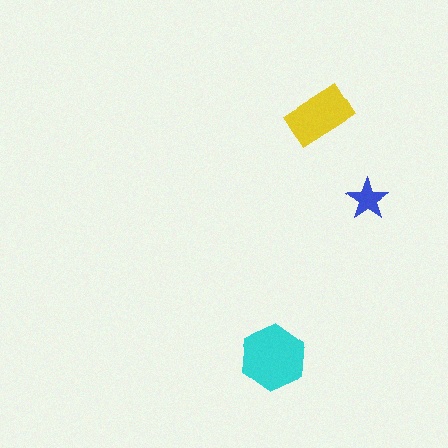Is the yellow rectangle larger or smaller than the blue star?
Larger.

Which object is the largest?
The cyan hexagon.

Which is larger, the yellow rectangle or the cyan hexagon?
The cyan hexagon.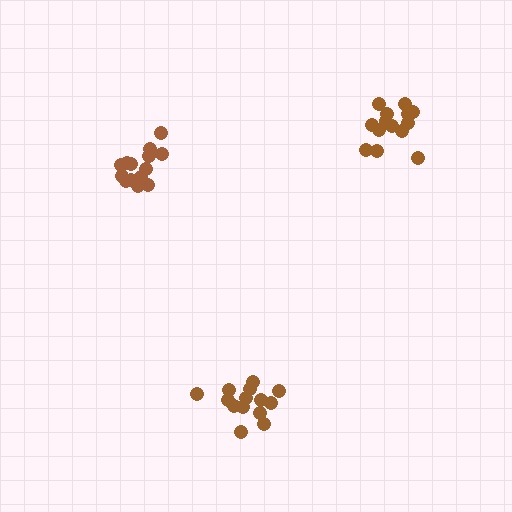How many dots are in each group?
Group 1: 15 dots, Group 2: 14 dots, Group 3: 14 dots (43 total).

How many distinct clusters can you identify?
There are 3 distinct clusters.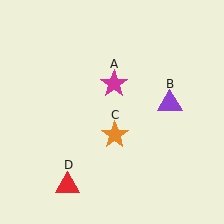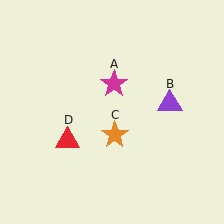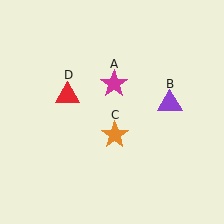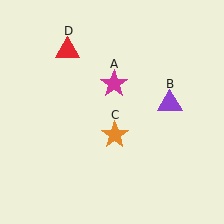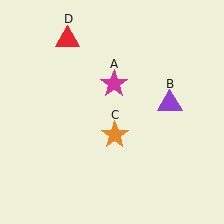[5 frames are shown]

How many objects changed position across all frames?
1 object changed position: red triangle (object D).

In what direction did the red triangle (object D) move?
The red triangle (object D) moved up.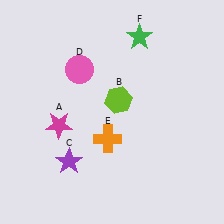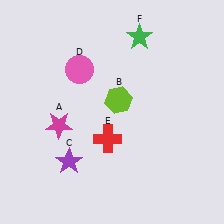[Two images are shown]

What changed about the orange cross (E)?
In Image 1, E is orange. In Image 2, it changed to red.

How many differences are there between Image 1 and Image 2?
There is 1 difference between the two images.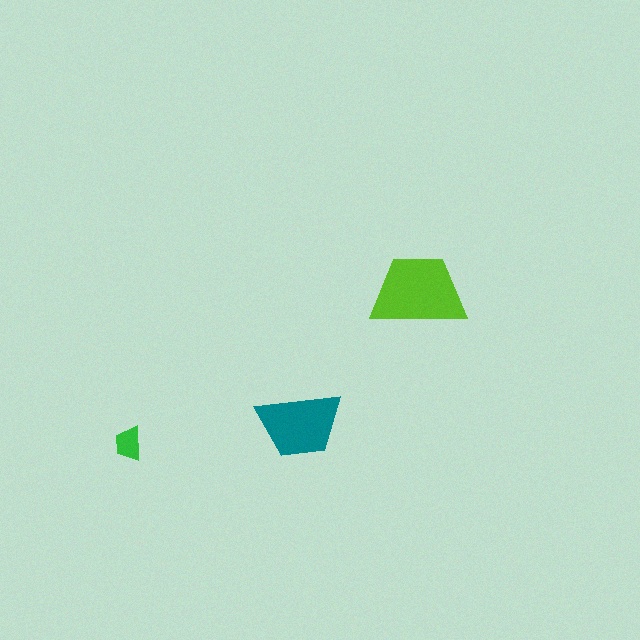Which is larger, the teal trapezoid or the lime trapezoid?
The lime one.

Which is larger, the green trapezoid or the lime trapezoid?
The lime one.